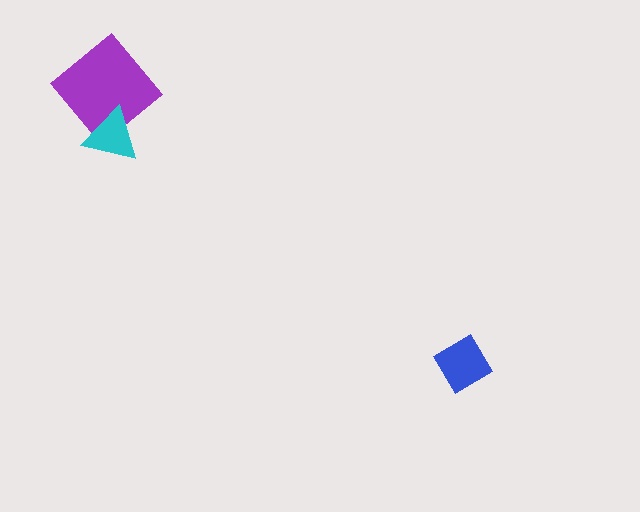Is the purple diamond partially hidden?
Yes, it is partially covered by another shape.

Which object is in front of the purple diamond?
The cyan triangle is in front of the purple diamond.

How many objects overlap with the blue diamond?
0 objects overlap with the blue diamond.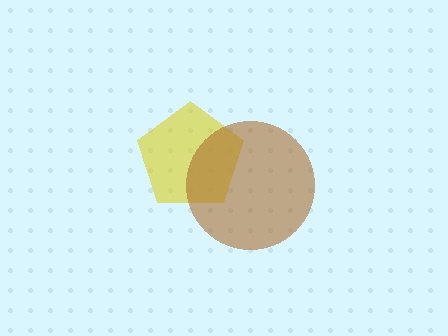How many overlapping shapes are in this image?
There are 2 overlapping shapes in the image.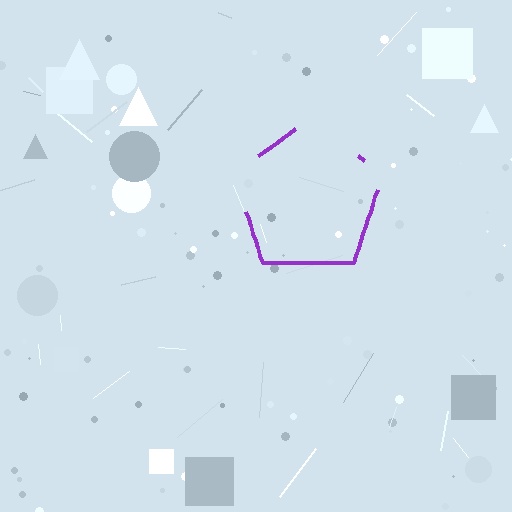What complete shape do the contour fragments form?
The contour fragments form a pentagon.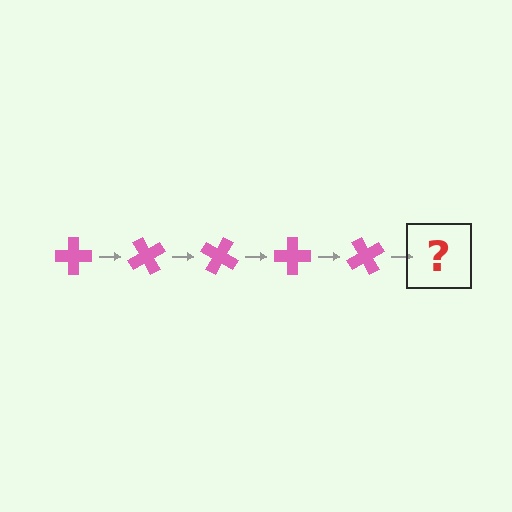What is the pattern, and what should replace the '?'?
The pattern is that the cross rotates 60 degrees each step. The '?' should be a pink cross rotated 300 degrees.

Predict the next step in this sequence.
The next step is a pink cross rotated 300 degrees.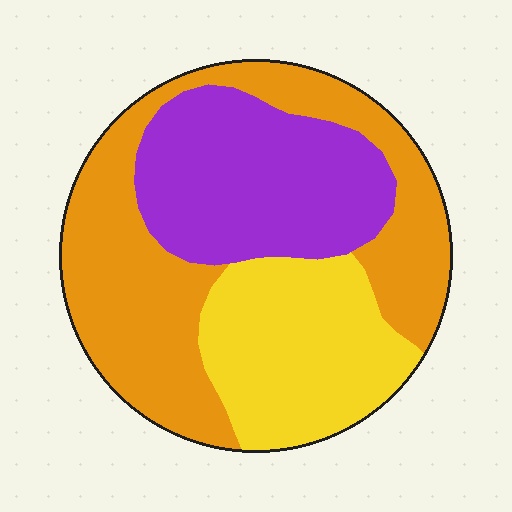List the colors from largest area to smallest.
From largest to smallest: orange, purple, yellow.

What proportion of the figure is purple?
Purple covers around 30% of the figure.